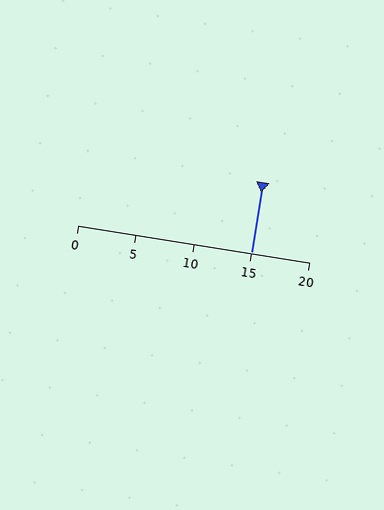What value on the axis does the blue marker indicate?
The marker indicates approximately 15.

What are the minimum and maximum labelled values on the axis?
The axis runs from 0 to 20.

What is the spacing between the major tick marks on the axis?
The major ticks are spaced 5 apart.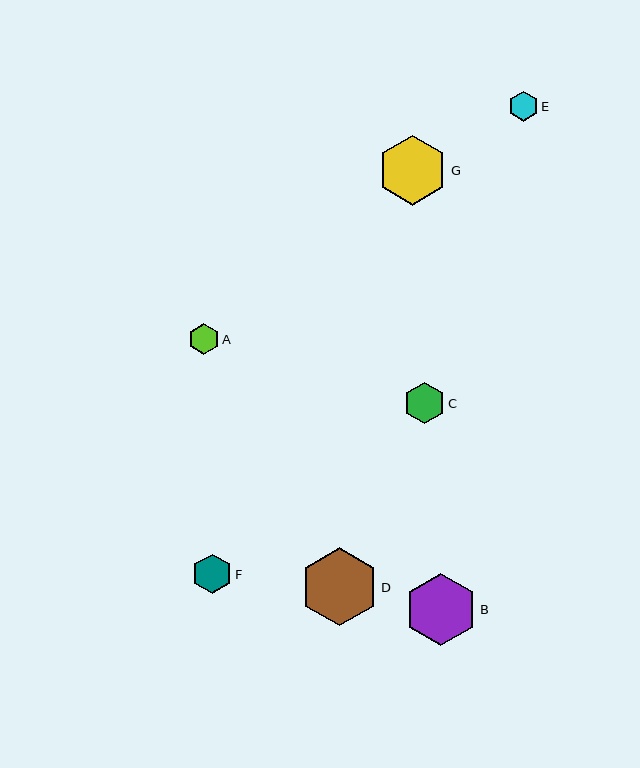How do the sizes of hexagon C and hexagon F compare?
Hexagon C and hexagon F are approximately the same size.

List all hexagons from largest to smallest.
From largest to smallest: D, B, G, C, F, A, E.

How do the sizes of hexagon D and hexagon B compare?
Hexagon D and hexagon B are approximately the same size.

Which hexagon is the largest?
Hexagon D is the largest with a size of approximately 78 pixels.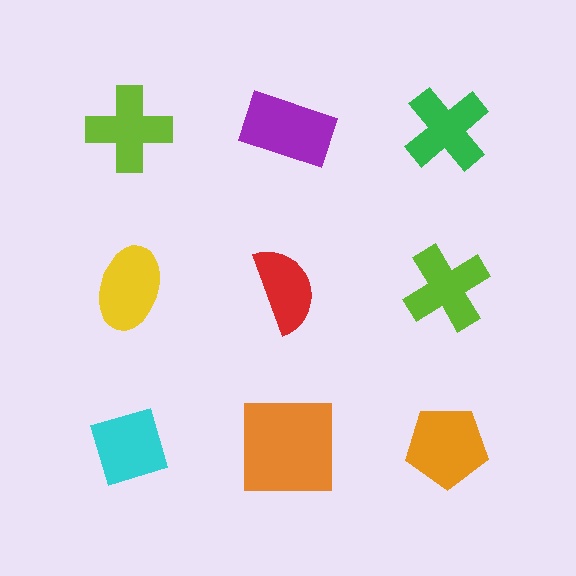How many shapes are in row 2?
3 shapes.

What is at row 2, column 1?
A yellow ellipse.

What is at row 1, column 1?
A lime cross.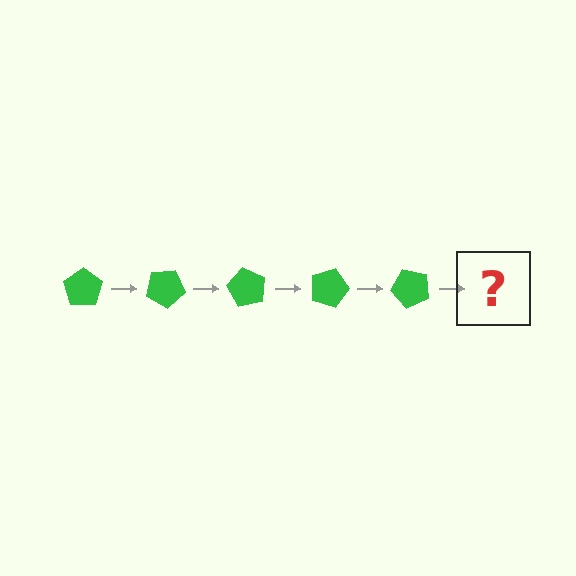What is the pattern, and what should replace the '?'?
The pattern is that the pentagon rotates 30 degrees each step. The '?' should be a green pentagon rotated 150 degrees.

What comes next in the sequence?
The next element should be a green pentagon rotated 150 degrees.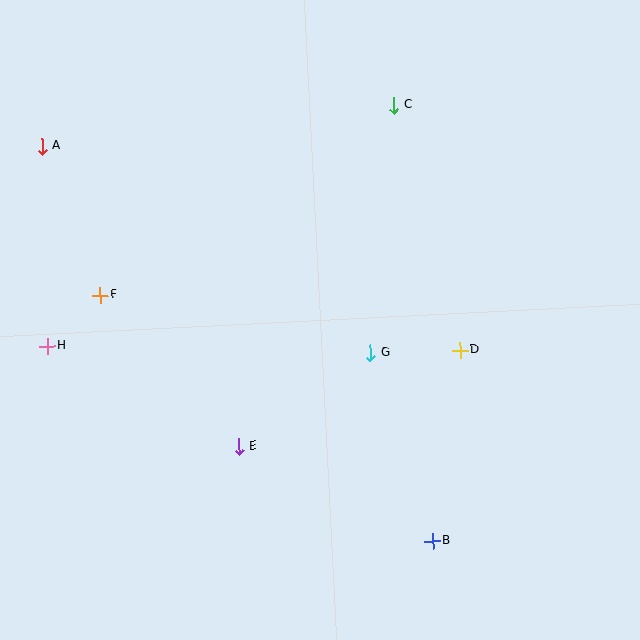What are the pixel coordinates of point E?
Point E is at (239, 447).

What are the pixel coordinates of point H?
Point H is at (47, 346).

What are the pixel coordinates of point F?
Point F is at (100, 295).